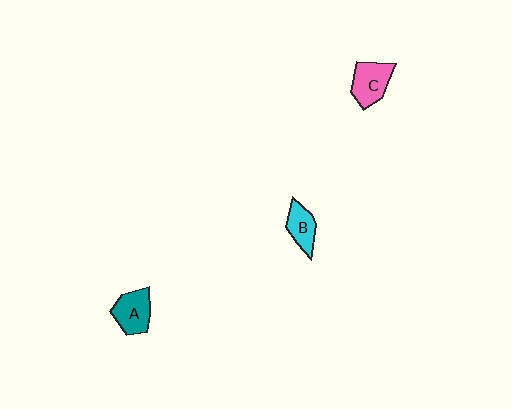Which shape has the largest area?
Shape C (pink).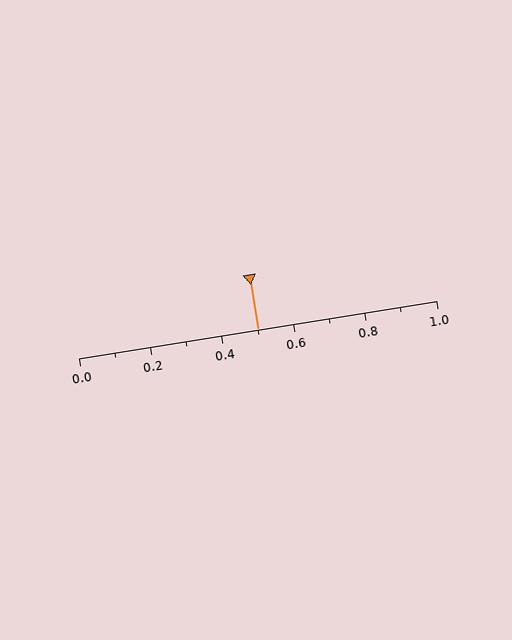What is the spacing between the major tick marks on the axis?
The major ticks are spaced 0.2 apart.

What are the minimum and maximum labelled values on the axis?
The axis runs from 0.0 to 1.0.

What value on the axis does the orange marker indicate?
The marker indicates approximately 0.5.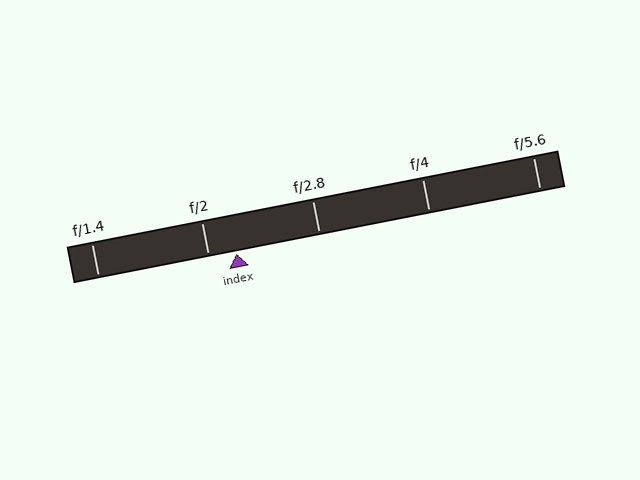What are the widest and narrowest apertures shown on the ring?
The widest aperture shown is f/1.4 and the narrowest is f/5.6.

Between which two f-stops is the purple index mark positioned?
The index mark is between f/2 and f/2.8.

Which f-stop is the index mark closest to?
The index mark is closest to f/2.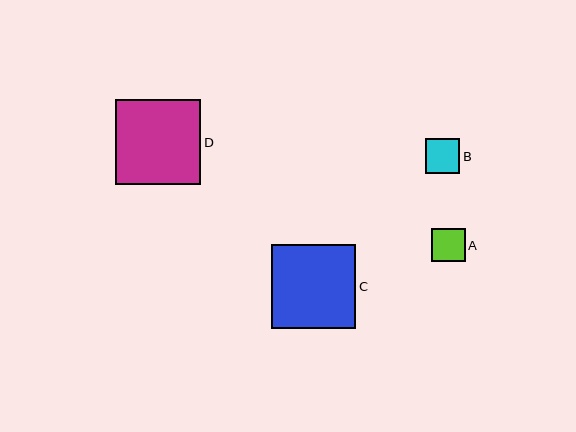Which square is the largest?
Square D is the largest with a size of approximately 85 pixels.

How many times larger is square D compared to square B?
Square D is approximately 2.5 times the size of square B.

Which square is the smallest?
Square A is the smallest with a size of approximately 34 pixels.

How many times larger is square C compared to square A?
Square C is approximately 2.5 times the size of square A.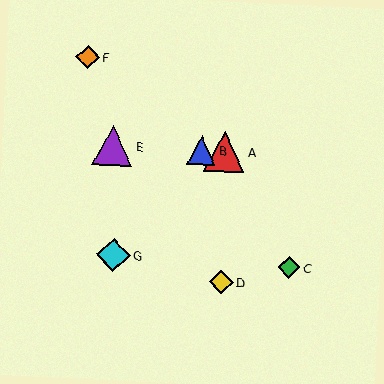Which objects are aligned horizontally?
Objects A, B, E are aligned horizontally.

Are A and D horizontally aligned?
No, A is at y≈151 and D is at y≈282.